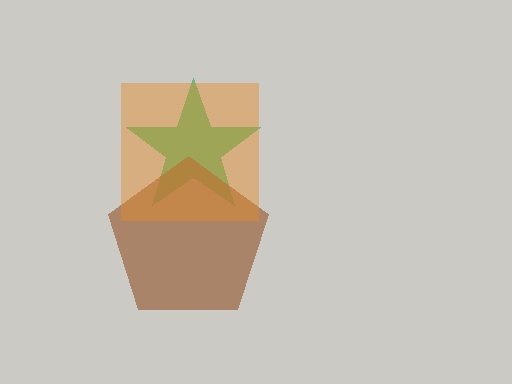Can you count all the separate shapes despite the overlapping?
Yes, there are 3 separate shapes.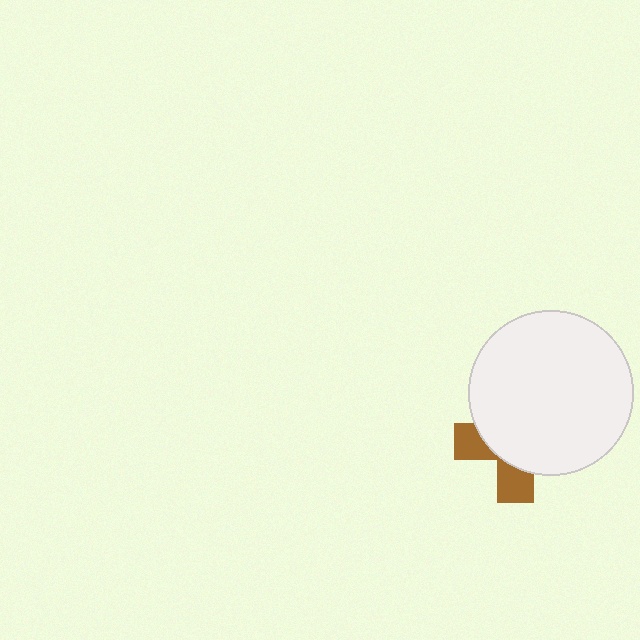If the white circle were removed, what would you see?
You would see the complete brown cross.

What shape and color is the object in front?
The object in front is a white circle.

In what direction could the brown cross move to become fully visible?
The brown cross could move toward the lower-left. That would shift it out from behind the white circle entirely.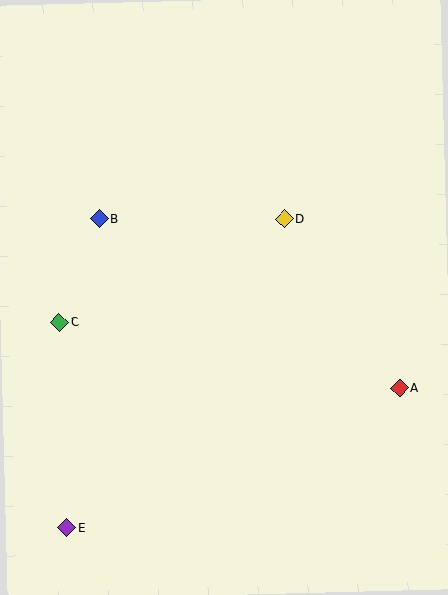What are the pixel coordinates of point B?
Point B is at (99, 219).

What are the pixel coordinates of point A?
Point A is at (399, 388).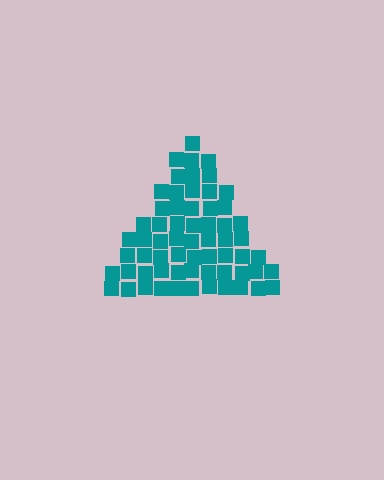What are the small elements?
The small elements are squares.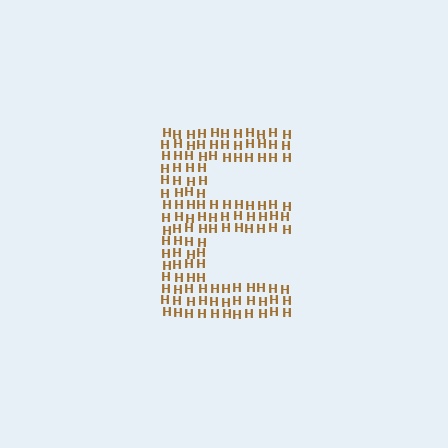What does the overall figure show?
The overall figure shows the letter E.